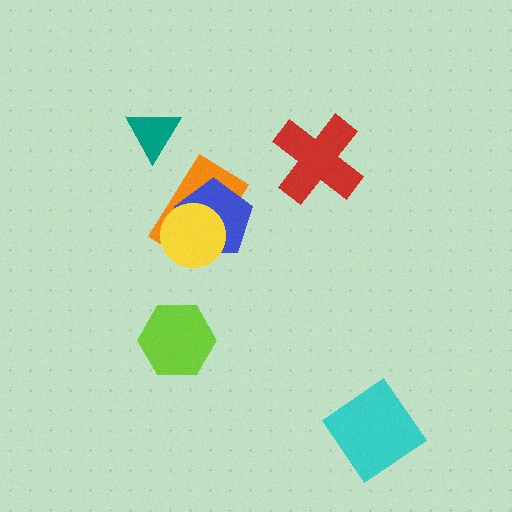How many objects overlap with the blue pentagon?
2 objects overlap with the blue pentagon.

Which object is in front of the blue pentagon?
The yellow circle is in front of the blue pentagon.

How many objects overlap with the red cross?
0 objects overlap with the red cross.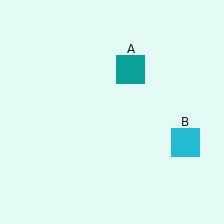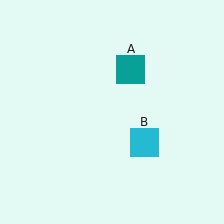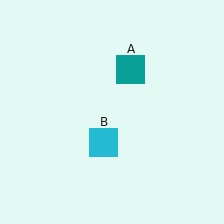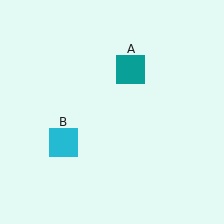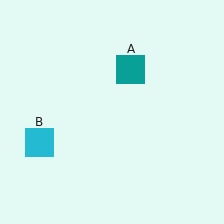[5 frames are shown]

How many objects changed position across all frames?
1 object changed position: cyan square (object B).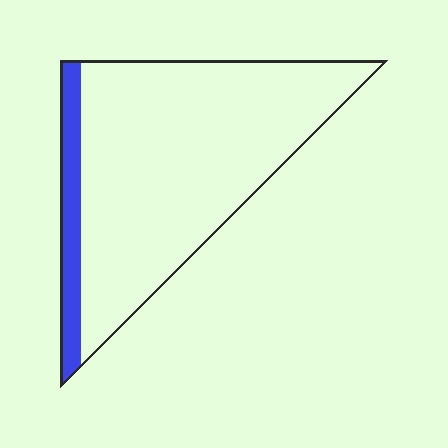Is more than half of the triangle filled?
No.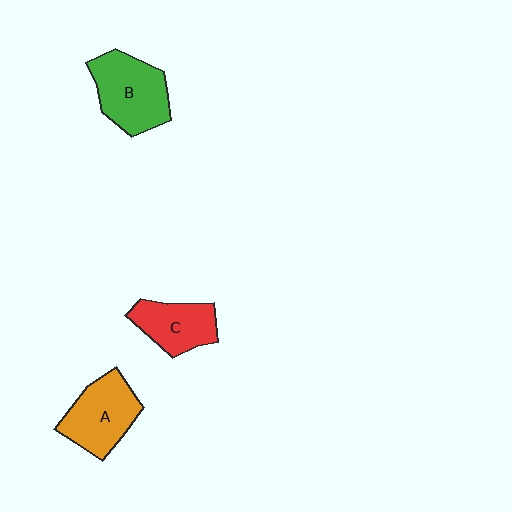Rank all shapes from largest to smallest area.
From largest to smallest: B (green), A (orange), C (red).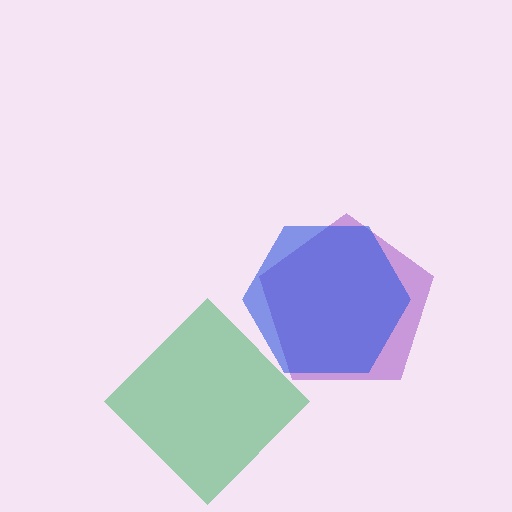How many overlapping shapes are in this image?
There are 3 overlapping shapes in the image.